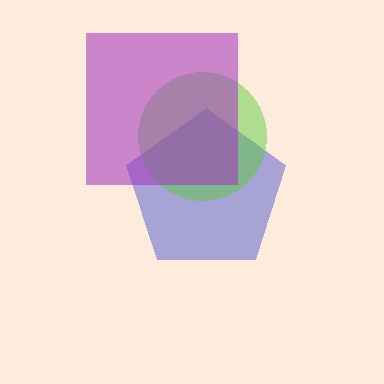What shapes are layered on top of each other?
The layered shapes are: a blue pentagon, a lime circle, a purple square.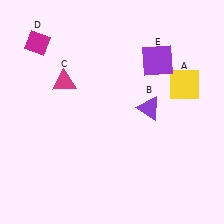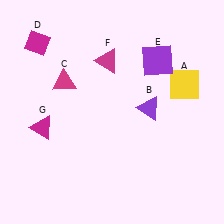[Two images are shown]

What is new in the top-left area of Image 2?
A magenta triangle (F) was added in the top-left area of Image 2.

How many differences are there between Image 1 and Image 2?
There are 2 differences between the two images.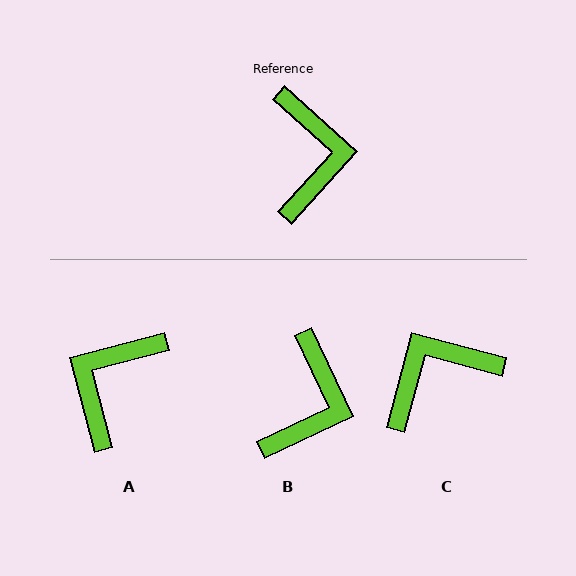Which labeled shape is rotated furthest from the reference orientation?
A, about 147 degrees away.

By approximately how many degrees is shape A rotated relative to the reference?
Approximately 147 degrees counter-clockwise.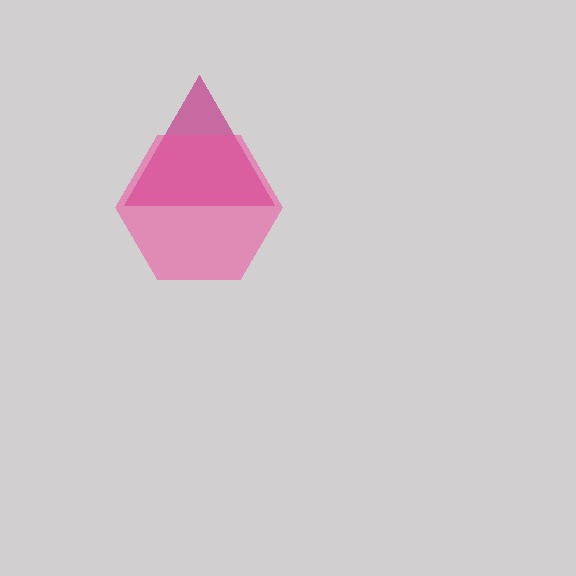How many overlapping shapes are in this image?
There are 2 overlapping shapes in the image.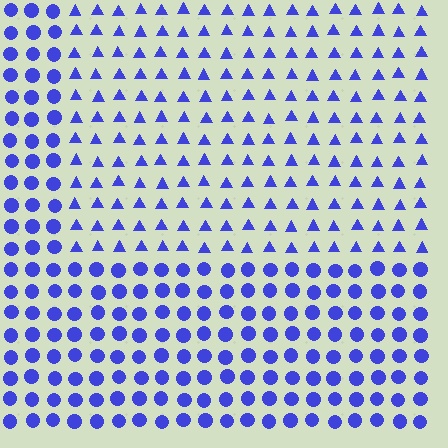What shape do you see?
I see a rectangle.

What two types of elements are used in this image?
The image uses triangles inside the rectangle region and circles outside it.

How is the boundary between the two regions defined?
The boundary is defined by a change in element shape: triangles inside vs. circles outside. All elements share the same color and spacing.